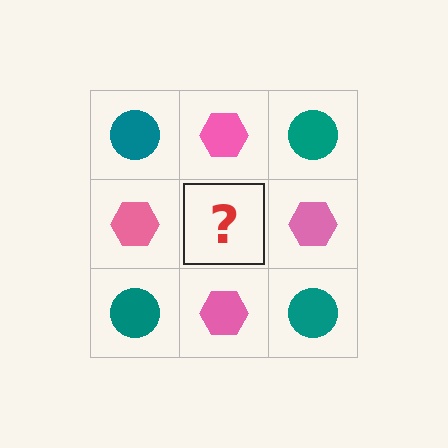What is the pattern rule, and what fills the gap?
The rule is that it alternates teal circle and pink hexagon in a checkerboard pattern. The gap should be filled with a teal circle.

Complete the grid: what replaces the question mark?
The question mark should be replaced with a teal circle.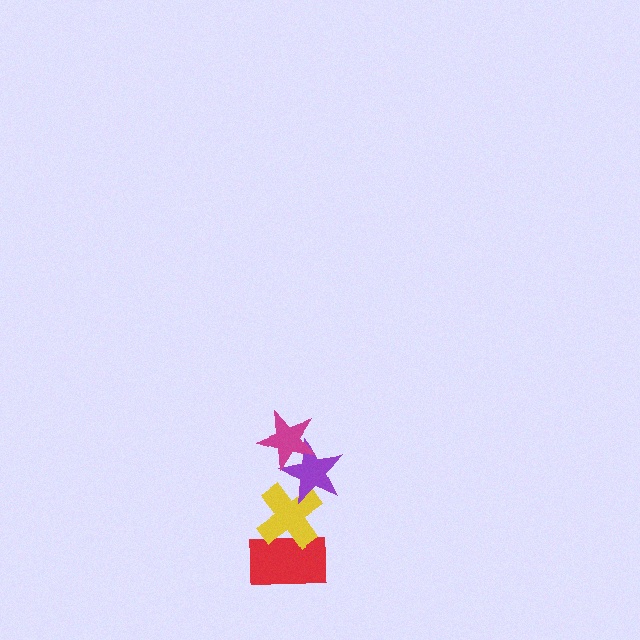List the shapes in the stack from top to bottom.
From top to bottom: the magenta star, the purple star, the yellow cross, the red rectangle.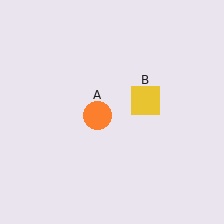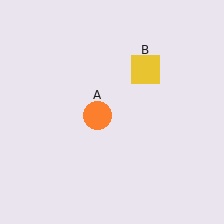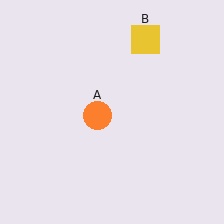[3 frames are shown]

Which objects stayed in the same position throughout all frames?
Orange circle (object A) remained stationary.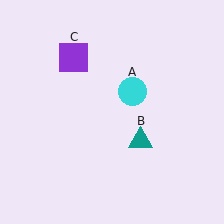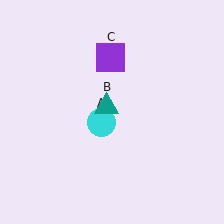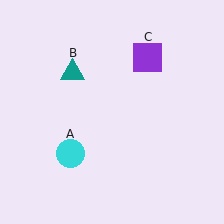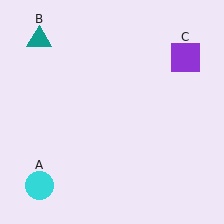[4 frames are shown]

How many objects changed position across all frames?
3 objects changed position: cyan circle (object A), teal triangle (object B), purple square (object C).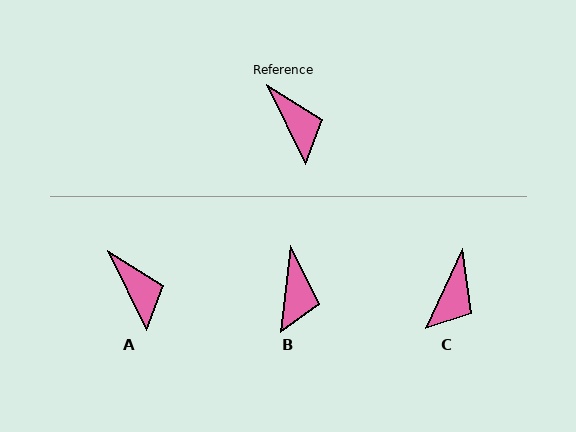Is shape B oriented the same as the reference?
No, it is off by about 33 degrees.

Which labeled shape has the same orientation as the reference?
A.